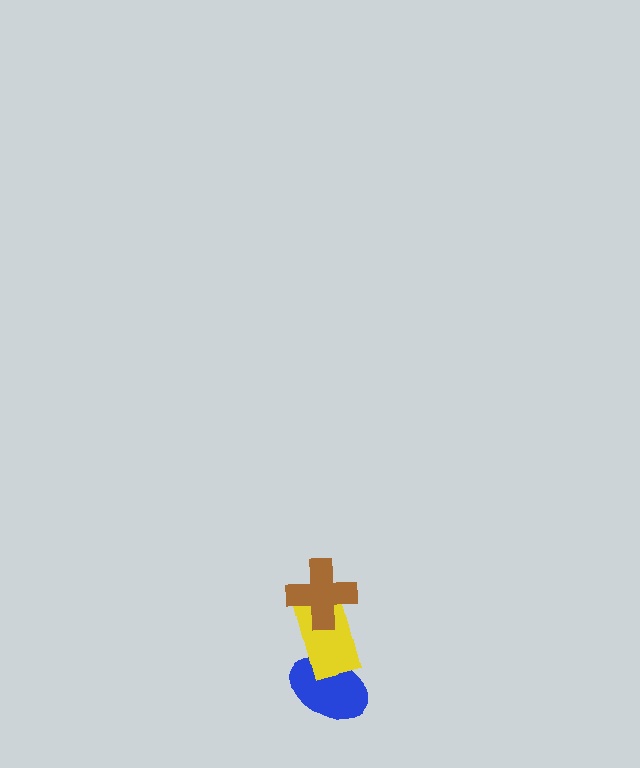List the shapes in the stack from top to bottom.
From top to bottom: the brown cross, the yellow rectangle, the blue ellipse.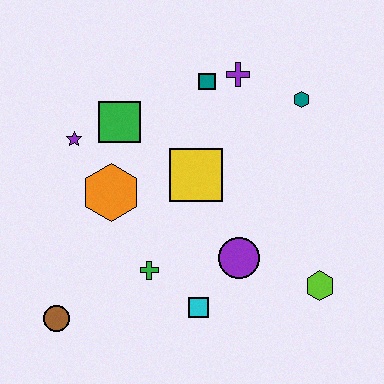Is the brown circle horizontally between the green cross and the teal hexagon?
No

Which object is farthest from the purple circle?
The purple star is farthest from the purple circle.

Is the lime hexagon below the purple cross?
Yes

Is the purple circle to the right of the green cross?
Yes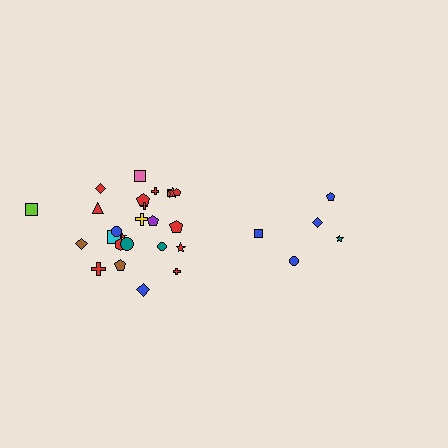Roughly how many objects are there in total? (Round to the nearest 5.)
Roughly 30 objects in total.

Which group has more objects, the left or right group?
The left group.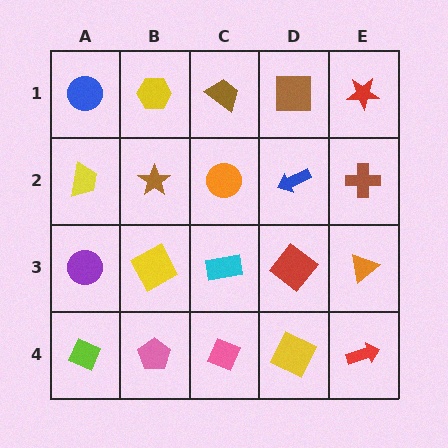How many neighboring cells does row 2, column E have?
3.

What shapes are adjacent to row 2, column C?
A brown trapezoid (row 1, column C), a cyan rectangle (row 3, column C), a brown star (row 2, column B), a blue arrow (row 2, column D).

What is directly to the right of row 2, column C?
A blue arrow.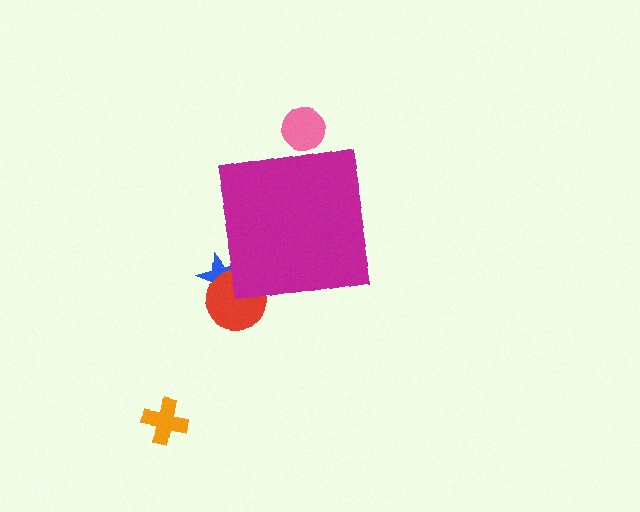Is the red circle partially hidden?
Yes, the red circle is partially hidden behind the magenta square.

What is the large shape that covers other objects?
A magenta square.